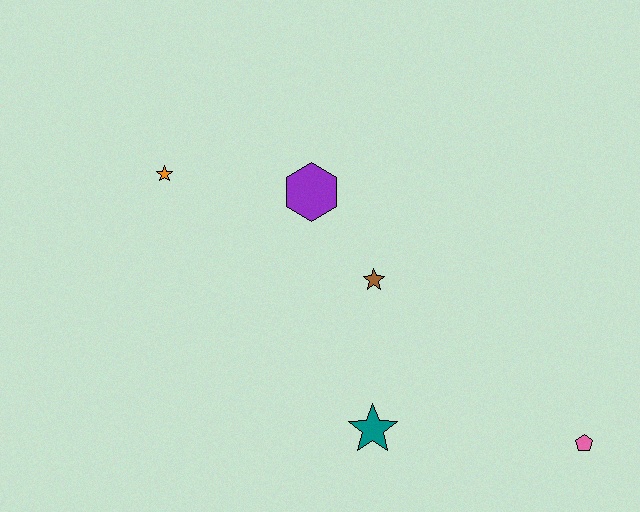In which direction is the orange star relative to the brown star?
The orange star is to the left of the brown star.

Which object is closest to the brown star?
The purple hexagon is closest to the brown star.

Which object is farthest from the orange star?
The pink pentagon is farthest from the orange star.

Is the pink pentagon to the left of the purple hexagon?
No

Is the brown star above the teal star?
Yes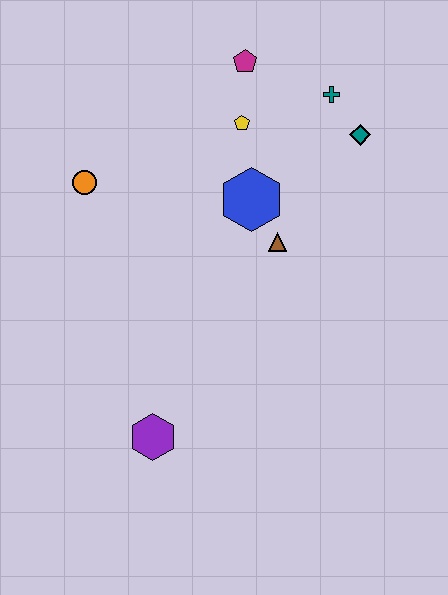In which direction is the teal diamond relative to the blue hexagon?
The teal diamond is to the right of the blue hexagon.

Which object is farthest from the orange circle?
The teal diamond is farthest from the orange circle.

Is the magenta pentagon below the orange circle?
No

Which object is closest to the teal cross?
The teal diamond is closest to the teal cross.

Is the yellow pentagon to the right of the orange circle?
Yes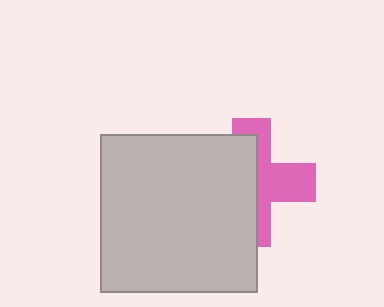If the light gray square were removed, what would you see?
You would see the complete pink cross.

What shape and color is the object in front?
The object in front is a light gray square.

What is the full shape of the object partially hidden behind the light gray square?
The partially hidden object is a pink cross.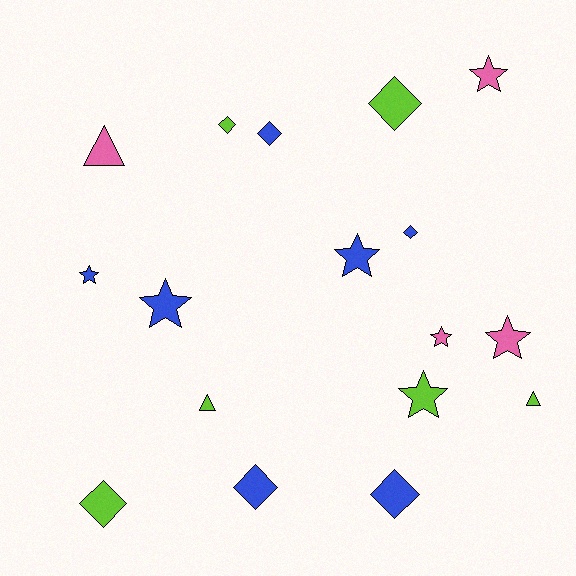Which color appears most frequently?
Blue, with 7 objects.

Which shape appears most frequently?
Star, with 7 objects.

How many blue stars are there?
There are 3 blue stars.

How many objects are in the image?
There are 17 objects.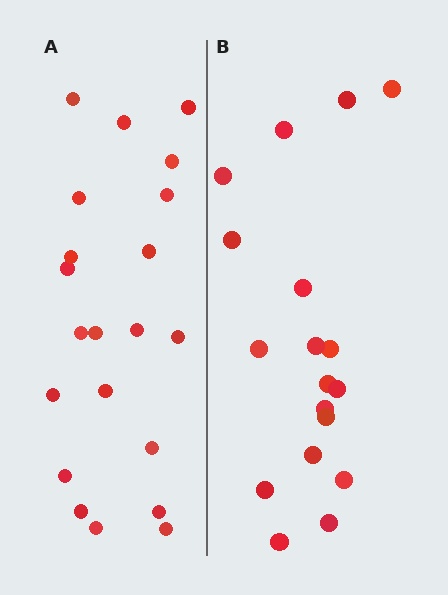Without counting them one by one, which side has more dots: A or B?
Region A (the left region) has more dots.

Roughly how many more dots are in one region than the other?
Region A has just a few more — roughly 2 or 3 more dots than region B.